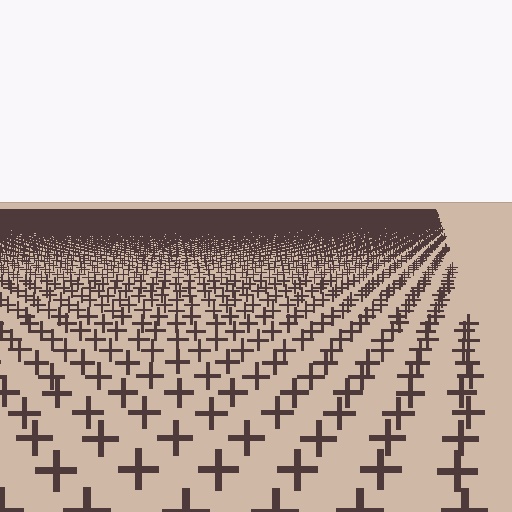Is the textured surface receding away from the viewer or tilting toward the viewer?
The surface is receding away from the viewer. Texture elements get smaller and denser toward the top.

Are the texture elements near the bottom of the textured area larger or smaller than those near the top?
Larger. Near the bottom, elements are closer to the viewer and appear at a bigger on-screen size.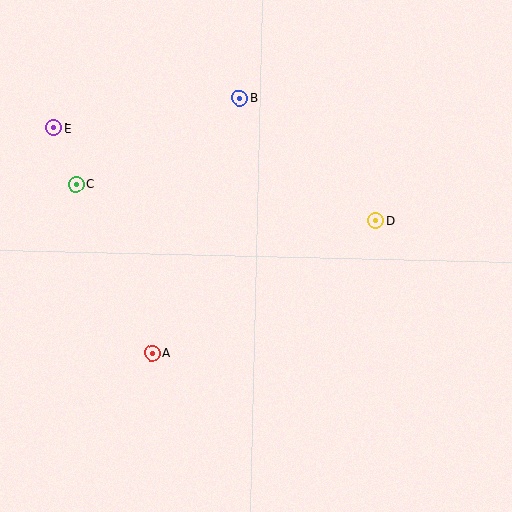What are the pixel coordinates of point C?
Point C is at (76, 184).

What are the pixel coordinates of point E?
Point E is at (54, 128).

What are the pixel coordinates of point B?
Point B is at (239, 98).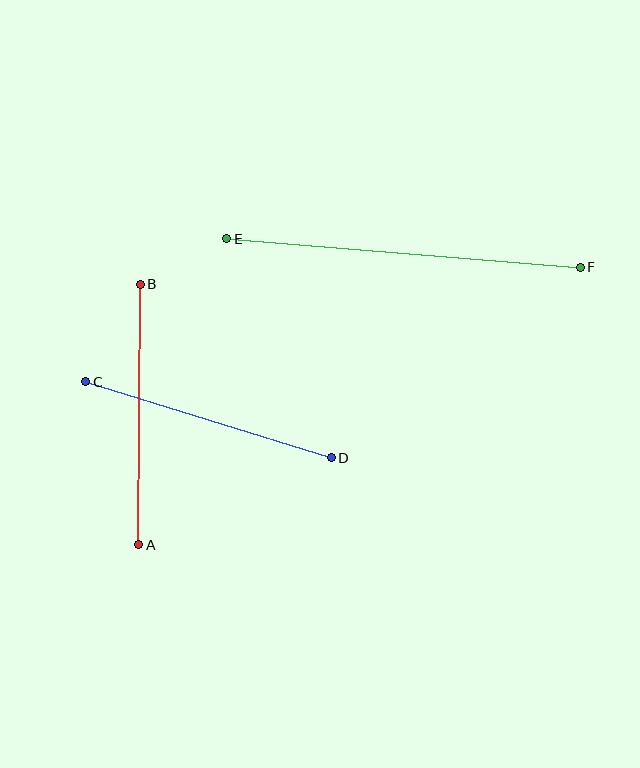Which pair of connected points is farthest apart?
Points E and F are farthest apart.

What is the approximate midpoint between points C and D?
The midpoint is at approximately (208, 420) pixels.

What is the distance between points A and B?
The distance is approximately 260 pixels.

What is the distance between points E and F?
The distance is approximately 355 pixels.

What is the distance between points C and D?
The distance is approximately 257 pixels.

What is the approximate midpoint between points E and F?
The midpoint is at approximately (404, 253) pixels.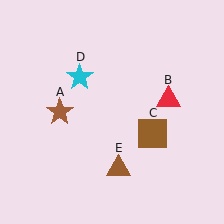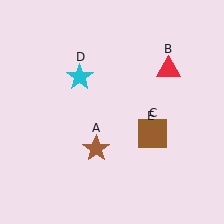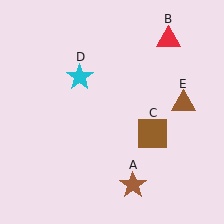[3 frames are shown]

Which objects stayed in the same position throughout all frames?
Brown square (object C) and cyan star (object D) remained stationary.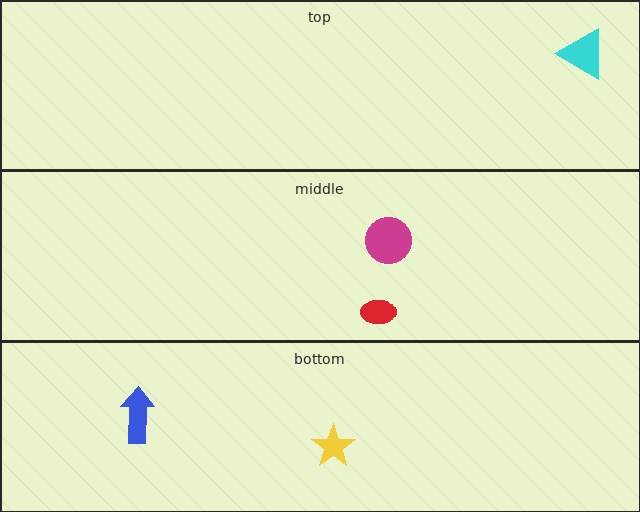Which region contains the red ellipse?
The middle region.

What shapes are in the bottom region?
The blue arrow, the yellow star.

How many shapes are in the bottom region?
2.